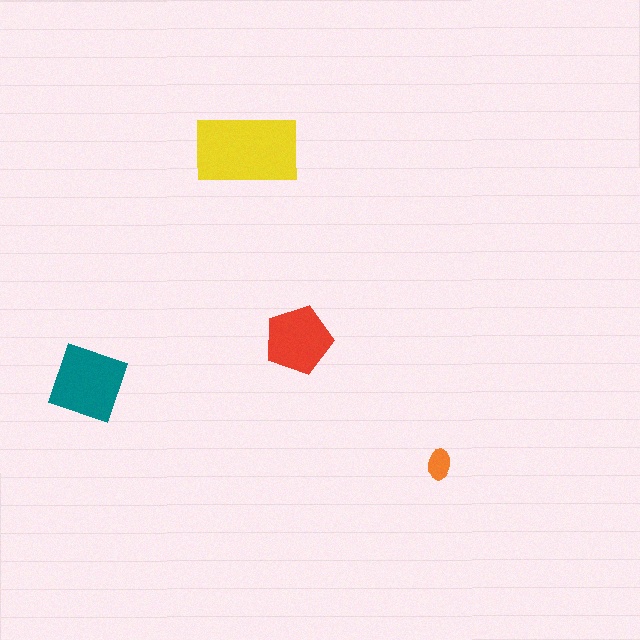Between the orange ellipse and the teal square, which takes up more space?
The teal square.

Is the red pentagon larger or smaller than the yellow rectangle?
Smaller.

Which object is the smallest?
The orange ellipse.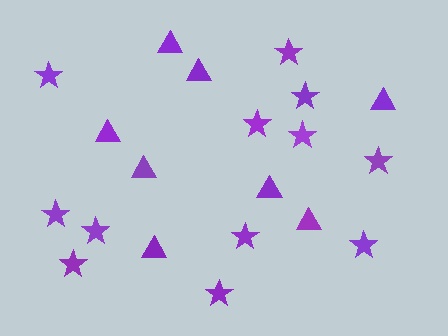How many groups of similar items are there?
There are 2 groups: one group of triangles (8) and one group of stars (12).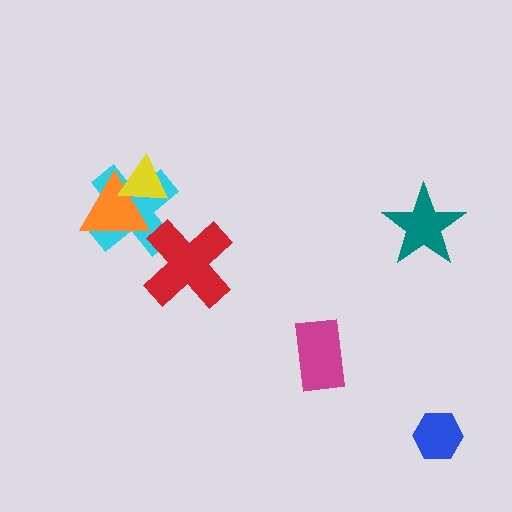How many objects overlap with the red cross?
1 object overlaps with the red cross.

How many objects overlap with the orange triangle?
2 objects overlap with the orange triangle.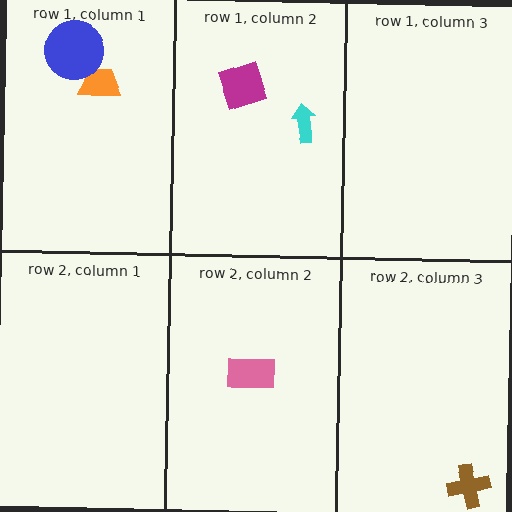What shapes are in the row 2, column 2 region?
The pink rectangle.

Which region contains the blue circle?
The row 1, column 1 region.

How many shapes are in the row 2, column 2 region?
1.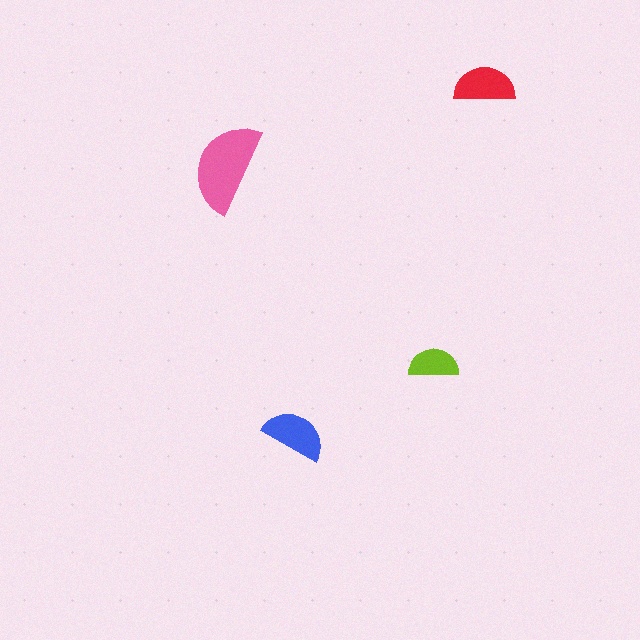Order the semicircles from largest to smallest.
the pink one, the blue one, the red one, the lime one.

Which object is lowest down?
The blue semicircle is bottommost.